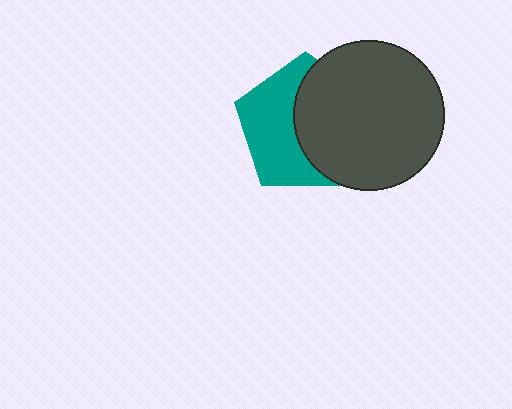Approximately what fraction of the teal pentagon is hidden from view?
Roughly 51% of the teal pentagon is hidden behind the dark gray circle.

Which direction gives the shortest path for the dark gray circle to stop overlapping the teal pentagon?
Moving right gives the shortest separation.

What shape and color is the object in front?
The object in front is a dark gray circle.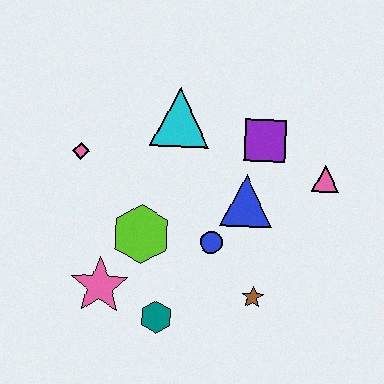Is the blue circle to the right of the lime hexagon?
Yes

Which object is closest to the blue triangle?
The blue circle is closest to the blue triangle.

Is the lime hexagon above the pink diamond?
No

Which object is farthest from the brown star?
The pink diamond is farthest from the brown star.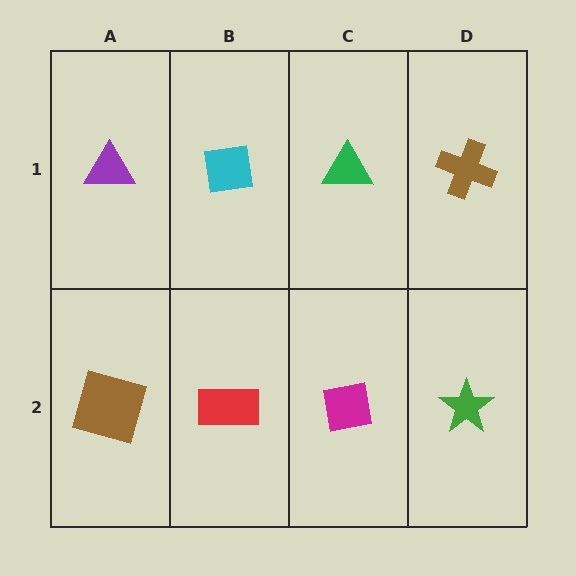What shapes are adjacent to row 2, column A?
A purple triangle (row 1, column A), a red rectangle (row 2, column B).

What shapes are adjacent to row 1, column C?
A magenta square (row 2, column C), a cyan square (row 1, column B), a brown cross (row 1, column D).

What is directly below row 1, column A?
A brown square.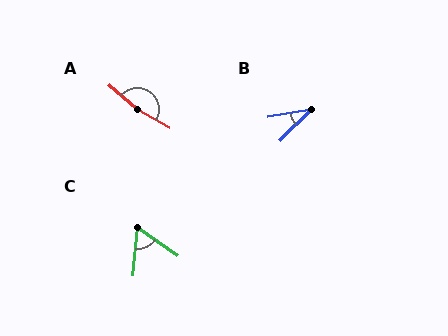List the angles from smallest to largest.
B (35°), C (60°), A (170°).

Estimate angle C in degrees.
Approximately 60 degrees.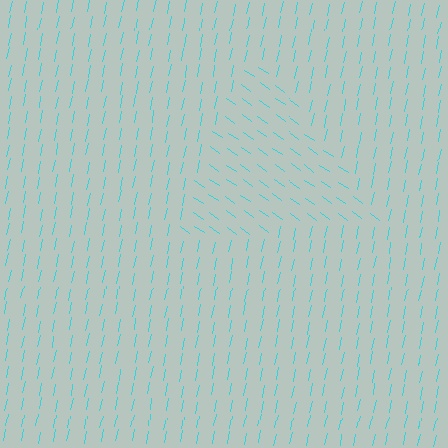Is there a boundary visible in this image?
Yes, there is a texture boundary formed by a change in line orientation.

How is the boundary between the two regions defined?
The boundary is defined purely by a change in line orientation (approximately 66 degrees difference). All lines are the same color and thickness.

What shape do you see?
I see a triangle.